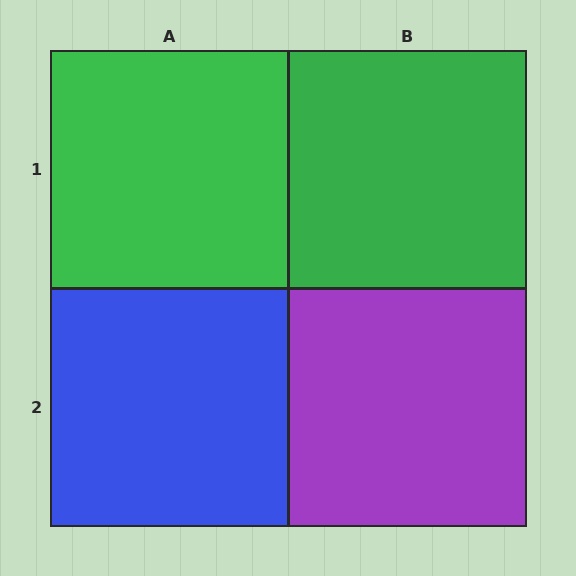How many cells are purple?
1 cell is purple.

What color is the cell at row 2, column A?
Blue.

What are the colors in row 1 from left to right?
Green, green.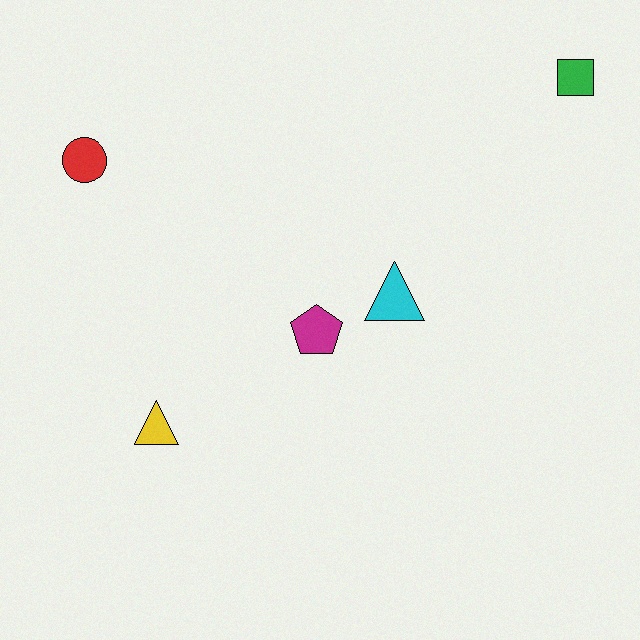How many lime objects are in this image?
There are no lime objects.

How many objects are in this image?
There are 5 objects.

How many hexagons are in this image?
There are no hexagons.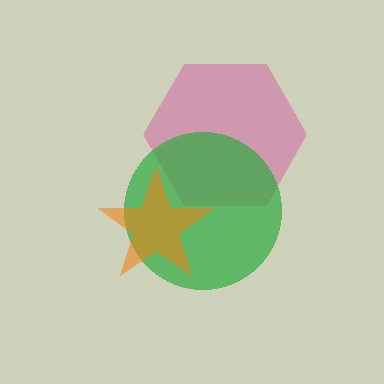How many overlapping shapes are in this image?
There are 3 overlapping shapes in the image.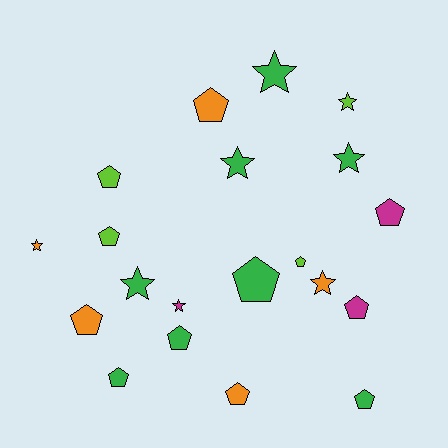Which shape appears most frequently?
Pentagon, with 12 objects.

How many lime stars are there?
There is 1 lime star.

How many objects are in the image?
There are 20 objects.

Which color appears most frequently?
Green, with 8 objects.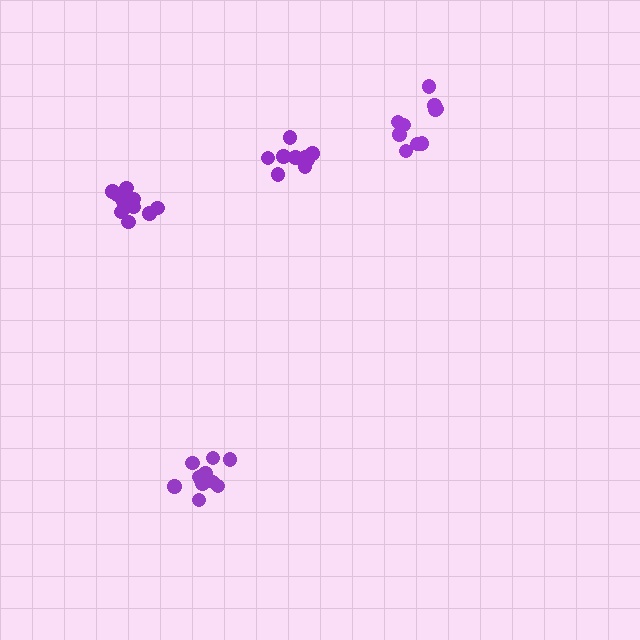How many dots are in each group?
Group 1: 11 dots, Group 2: 9 dots, Group 3: 10 dots, Group 4: 10 dots (40 total).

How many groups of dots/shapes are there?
There are 4 groups.